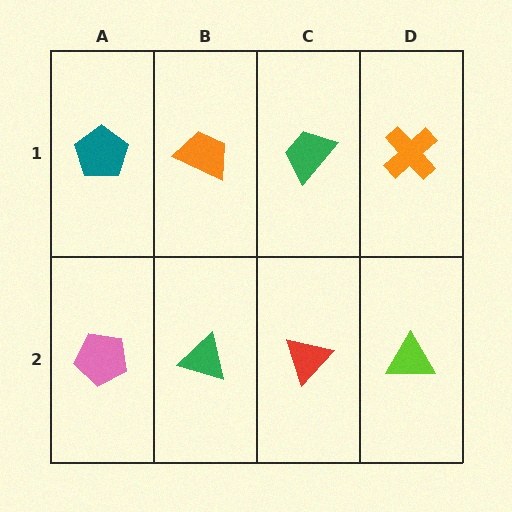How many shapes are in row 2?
4 shapes.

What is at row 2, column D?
A lime triangle.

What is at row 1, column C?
A green trapezoid.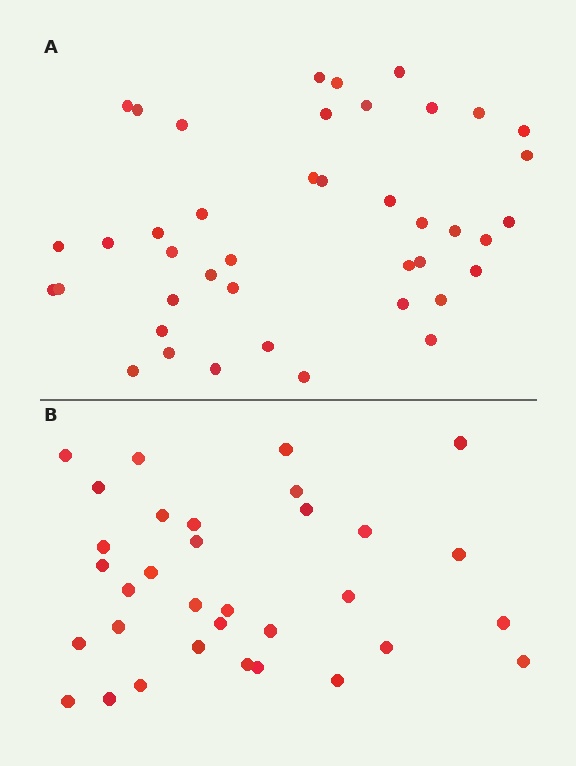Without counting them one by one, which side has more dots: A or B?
Region A (the top region) has more dots.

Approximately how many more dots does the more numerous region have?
Region A has roughly 8 or so more dots than region B.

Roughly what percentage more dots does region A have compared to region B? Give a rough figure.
About 25% more.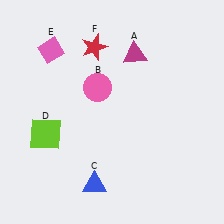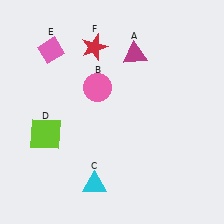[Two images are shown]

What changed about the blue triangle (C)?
In Image 1, C is blue. In Image 2, it changed to cyan.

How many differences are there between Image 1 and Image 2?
There is 1 difference between the two images.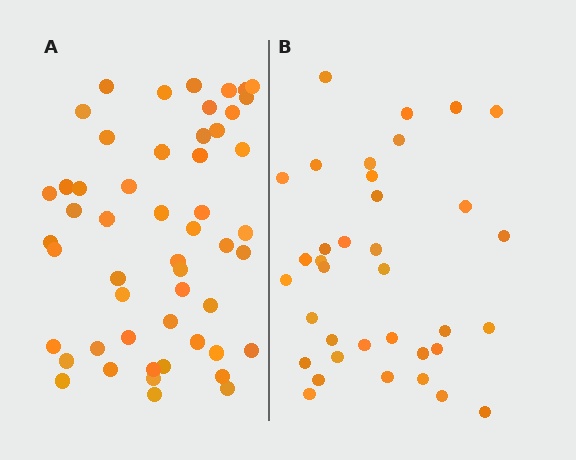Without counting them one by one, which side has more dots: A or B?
Region A (the left region) has more dots.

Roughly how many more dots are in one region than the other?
Region A has approximately 15 more dots than region B.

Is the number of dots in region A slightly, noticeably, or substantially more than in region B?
Region A has noticeably more, but not dramatically so. The ratio is roughly 1.4 to 1.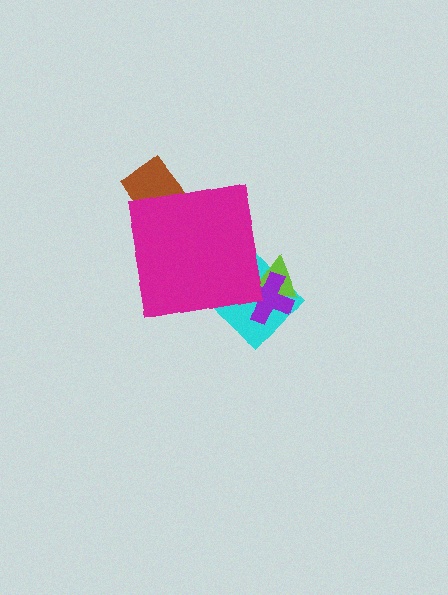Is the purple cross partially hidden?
Yes, the purple cross is partially hidden behind the magenta square.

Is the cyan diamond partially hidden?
Yes, the cyan diamond is partially hidden behind the magenta square.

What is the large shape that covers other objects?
A magenta square.